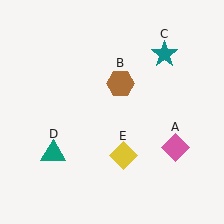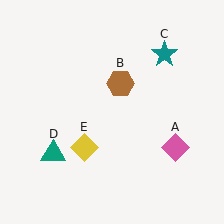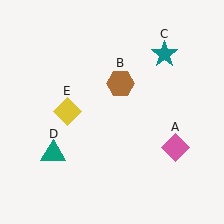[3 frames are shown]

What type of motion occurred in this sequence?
The yellow diamond (object E) rotated clockwise around the center of the scene.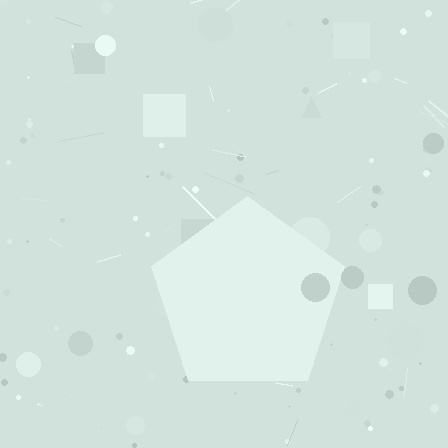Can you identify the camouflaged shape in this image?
The camouflaged shape is a pentagon.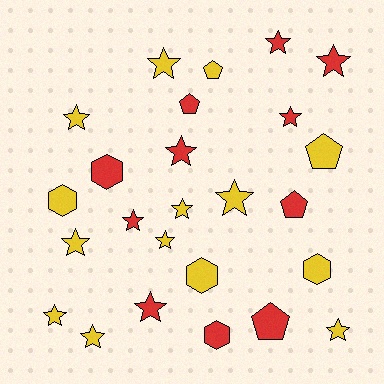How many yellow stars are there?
There are 9 yellow stars.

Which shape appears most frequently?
Star, with 15 objects.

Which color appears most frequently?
Yellow, with 14 objects.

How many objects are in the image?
There are 25 objects.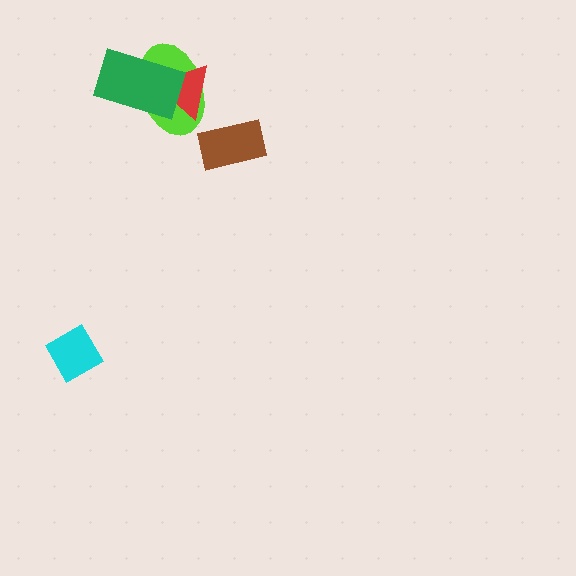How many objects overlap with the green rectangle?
2 objects overlap with the green rectangle.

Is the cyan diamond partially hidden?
No, no other shape covers it.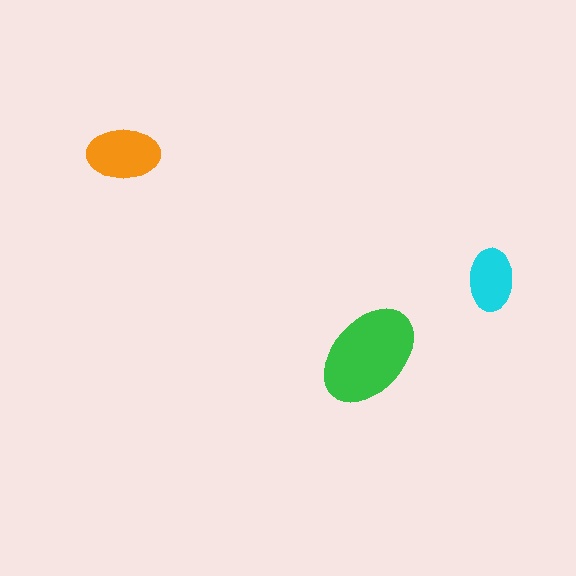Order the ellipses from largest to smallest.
the green one, the orange one, the cyan one.